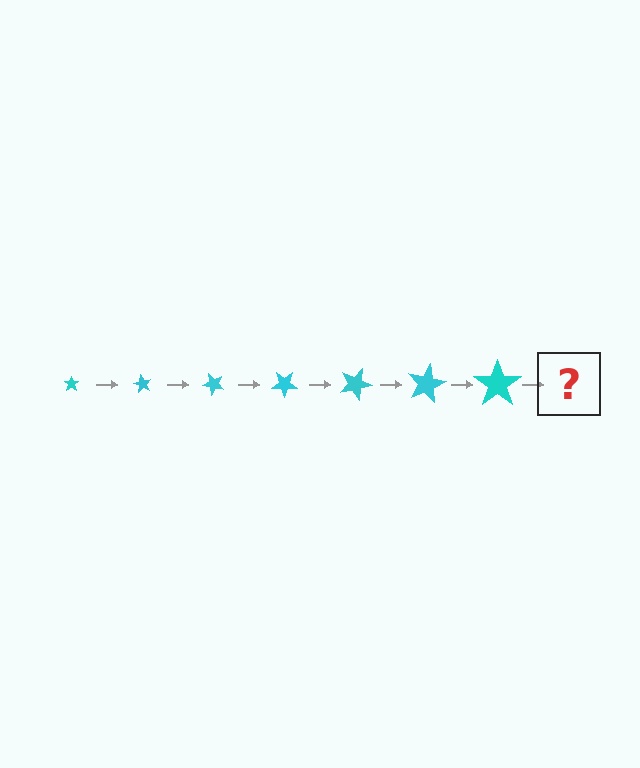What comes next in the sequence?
The next element should be a star, larger than the previous one and rotated 420 degrees from the start.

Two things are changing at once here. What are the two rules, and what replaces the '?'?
The two rules are that the star grows larger each step and it rotates 60 degrees each step. The '?' should be a star, larger than the previous one and rotated 420 degrees from the start.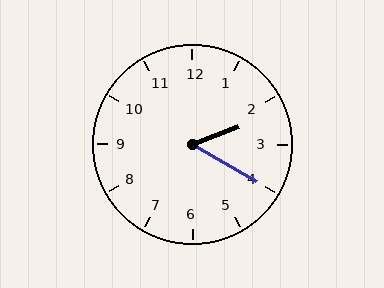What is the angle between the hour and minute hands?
Approximately 50 degrees.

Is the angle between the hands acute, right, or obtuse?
It is acute.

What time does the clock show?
2:20.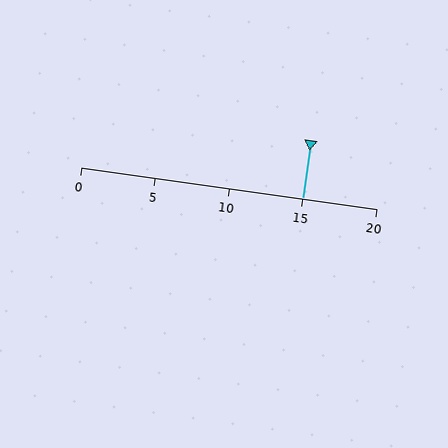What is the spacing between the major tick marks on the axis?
The major ticks are spaced 5 apart.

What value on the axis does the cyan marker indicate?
The marker indicates approximately 15.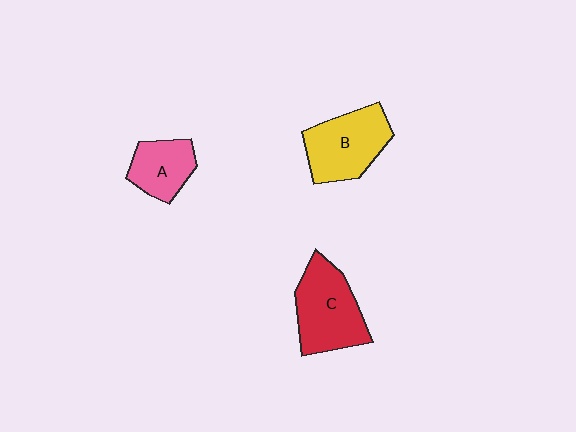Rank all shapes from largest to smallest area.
From largest to smallest: C (red), B (yellow), A (pink).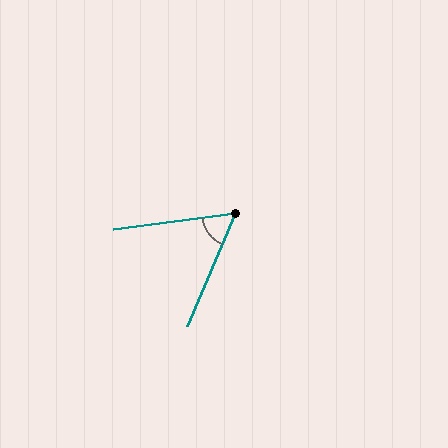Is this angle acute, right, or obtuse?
It is acute.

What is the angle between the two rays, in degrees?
Approximately 59 degrees.